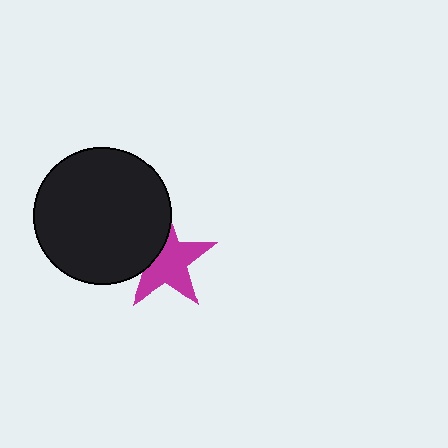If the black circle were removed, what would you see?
You would see the complete magenta star.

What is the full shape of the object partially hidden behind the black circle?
The partially hidden object is a magenta star.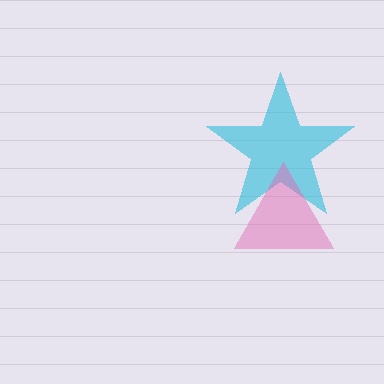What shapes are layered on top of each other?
The layered shapes are: a cyan star, a pink triangle.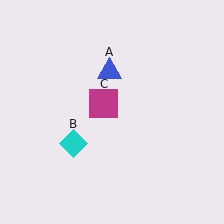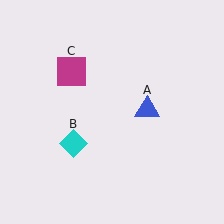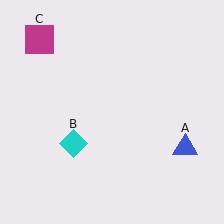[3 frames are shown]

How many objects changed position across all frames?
2 objects changed position: blue triangle (object A), magenta square (object C).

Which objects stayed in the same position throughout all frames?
Cyan diamond (object B) remained stationary.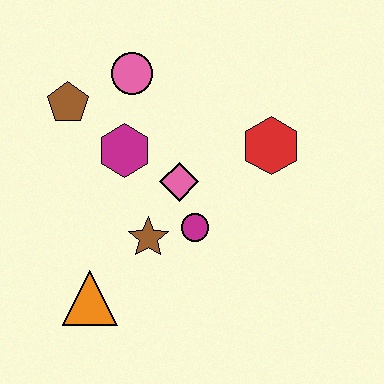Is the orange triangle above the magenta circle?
No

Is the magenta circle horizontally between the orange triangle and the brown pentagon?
No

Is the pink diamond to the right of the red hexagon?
No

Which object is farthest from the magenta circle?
The brown pentagon is farthest from the magenta circle.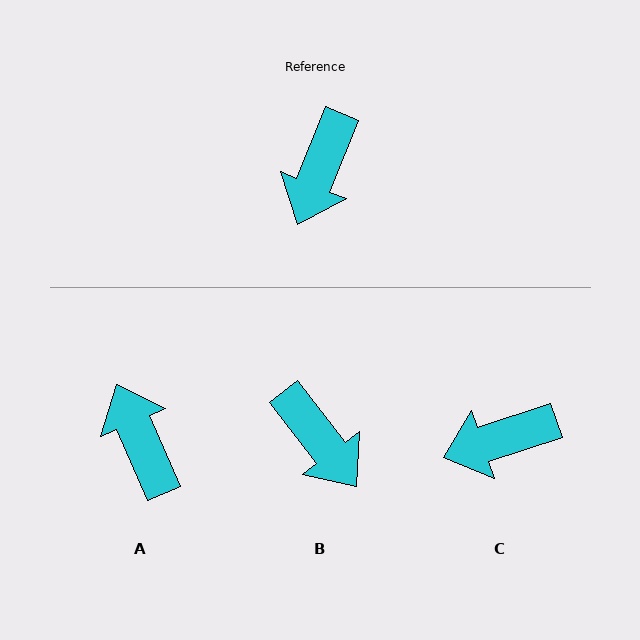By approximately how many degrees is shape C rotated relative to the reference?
Approximately 50 degrees clockwise.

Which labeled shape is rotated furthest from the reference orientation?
A, about 134 degrees away.